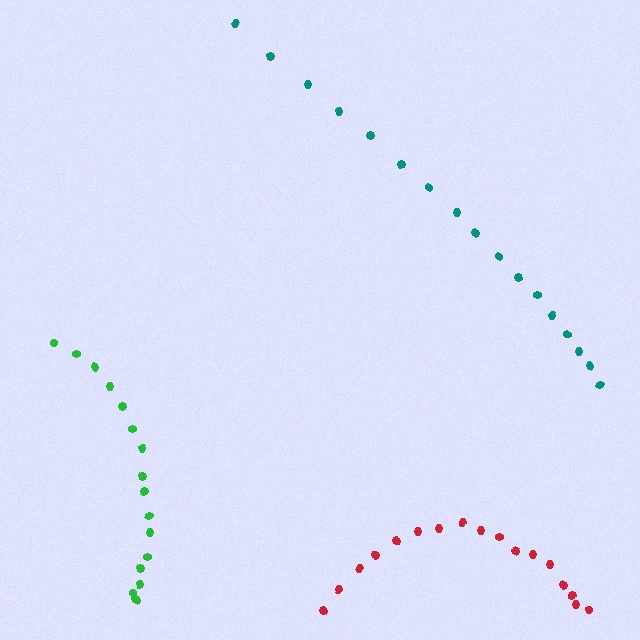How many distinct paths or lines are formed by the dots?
There are 3 distinct paths.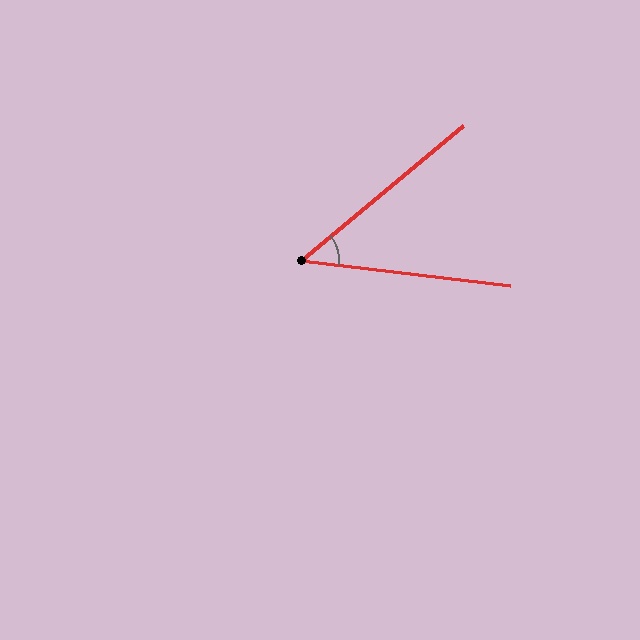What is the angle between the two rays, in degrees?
Approximately 46 degrees.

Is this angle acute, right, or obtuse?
It is acute.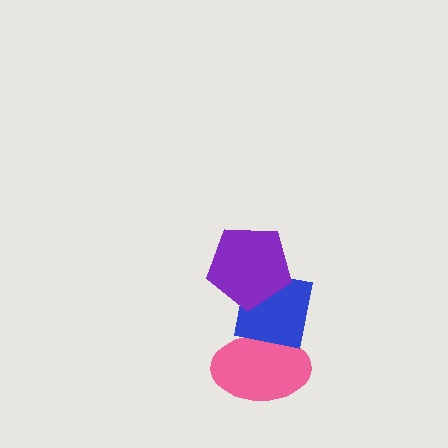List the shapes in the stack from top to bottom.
From top to bottom: the purple pentagon, the blue square, the pink ellipse.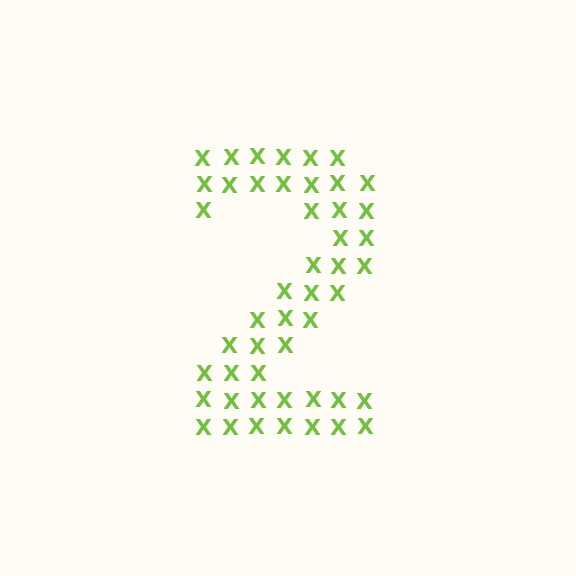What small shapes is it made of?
It is made of small letter X's.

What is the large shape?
The large shape is the digit 2.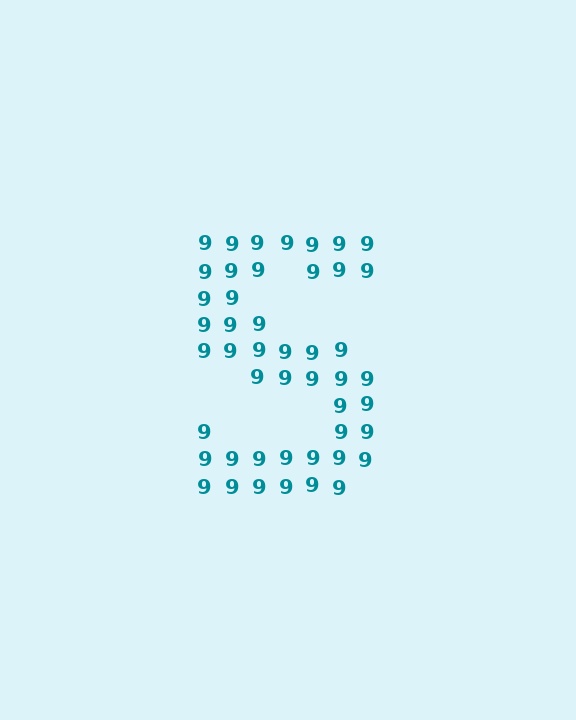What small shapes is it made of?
It is made of small digit 9's.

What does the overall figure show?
The overall figure shows the letter S.